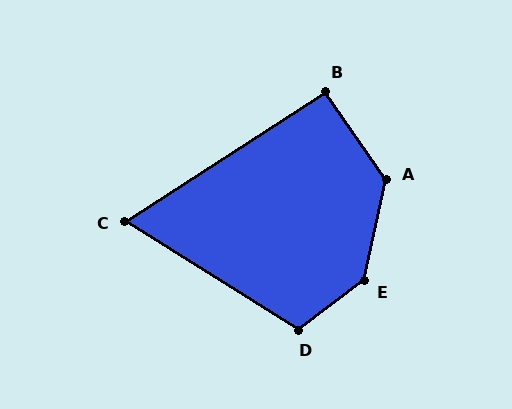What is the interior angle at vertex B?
Approximately 92 degrees (approximately right).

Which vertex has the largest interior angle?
E, at approximately 139 degrees.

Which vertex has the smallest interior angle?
C, at approximately 65 degrees.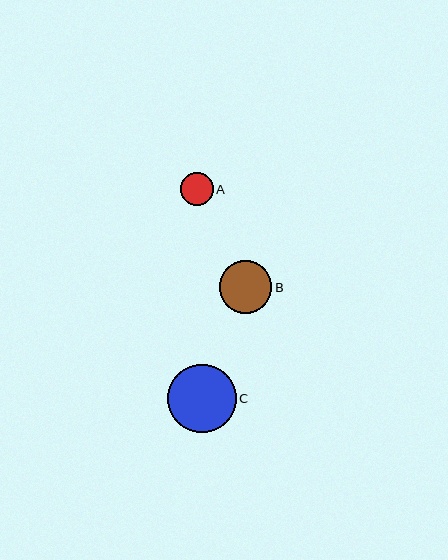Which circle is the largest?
Circle C is the largest with a size of approximately 69 pixels.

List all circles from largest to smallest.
From largest to smallest: C, B, A.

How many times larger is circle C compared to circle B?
Circle C is approximately 1.3 times the size of circle B.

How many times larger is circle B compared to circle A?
Circle B is approximately 1.6 times the size of circle A.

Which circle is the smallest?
Circle A is the smallest with a size of approximately 33 pixels.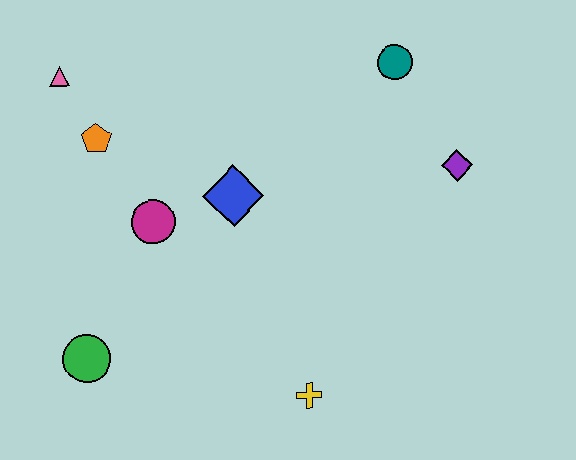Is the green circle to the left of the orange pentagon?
Yes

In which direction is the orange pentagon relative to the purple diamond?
The orange pentagon is to the left of the purple diamond.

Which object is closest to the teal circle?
The purple diamond is closest to the teal circle.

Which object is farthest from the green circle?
The teal circle is farthest from the green circle.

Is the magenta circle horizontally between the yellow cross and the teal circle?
No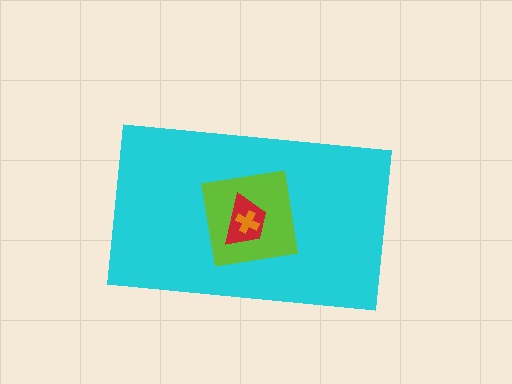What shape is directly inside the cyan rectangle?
The lime square.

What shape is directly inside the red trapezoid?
The orange cross.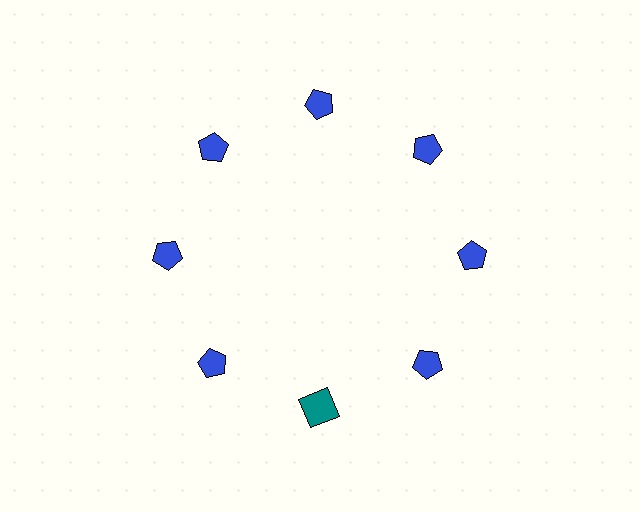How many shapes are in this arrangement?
There are 8 shapes arranged in a ring pattern.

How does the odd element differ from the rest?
It differs in both color (teal instead of blue) and shape (square instead of pentagon).